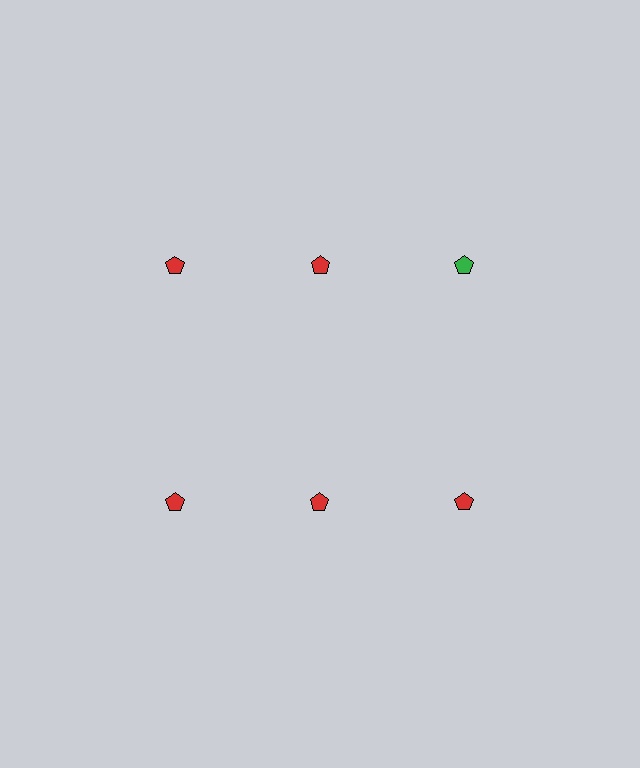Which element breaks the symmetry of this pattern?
The green pentagon in the top row, center column breaks the symmetry. All other shapes are red pentagons.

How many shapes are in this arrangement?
There are 6 shapes arranged in a grid pattern.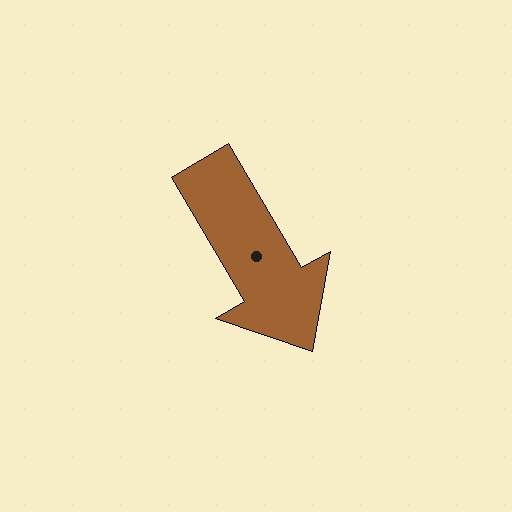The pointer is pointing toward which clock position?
Roughly 5 o'clock.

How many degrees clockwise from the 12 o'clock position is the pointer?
Approximately 150 degrees.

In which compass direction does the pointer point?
Southeast.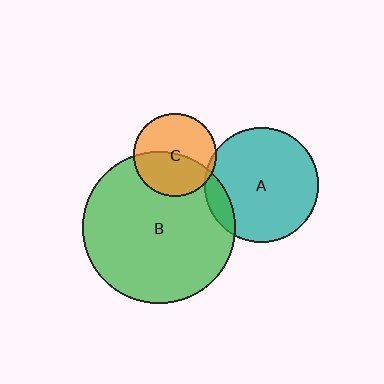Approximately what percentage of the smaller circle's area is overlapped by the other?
Approximately 10%.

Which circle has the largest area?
Circle B (green).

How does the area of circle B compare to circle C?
Approximately 3.4 times.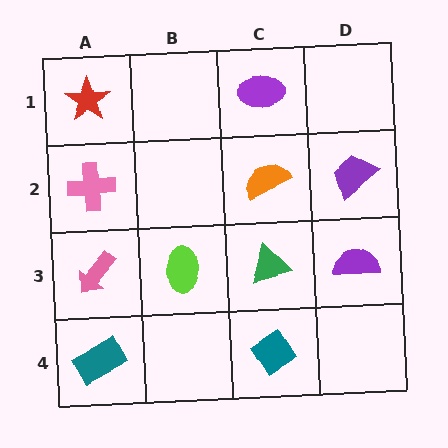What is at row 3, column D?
A purple semicircle.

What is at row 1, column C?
A purple ellipse.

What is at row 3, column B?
A lime ellipse.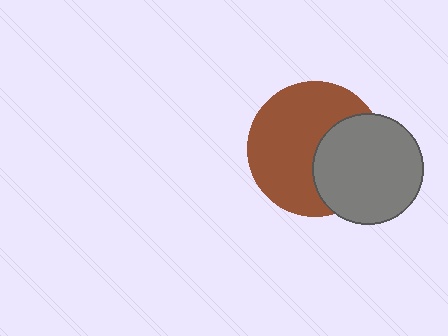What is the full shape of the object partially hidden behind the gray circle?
The partially hidden object is a brown circle.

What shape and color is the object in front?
The object in front is a gray circle.